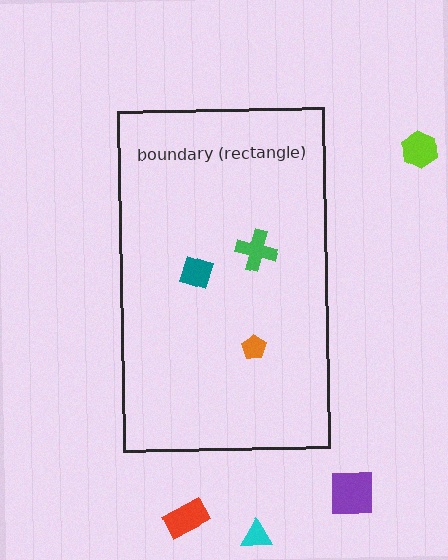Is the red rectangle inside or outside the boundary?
Outside.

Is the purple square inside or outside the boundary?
Outside.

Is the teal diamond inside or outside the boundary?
Inside.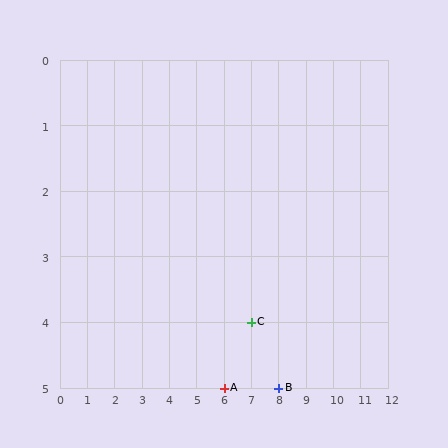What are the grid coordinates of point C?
Point C is at grid coordinates (7, 4).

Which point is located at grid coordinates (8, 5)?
Point B is at (8, 5).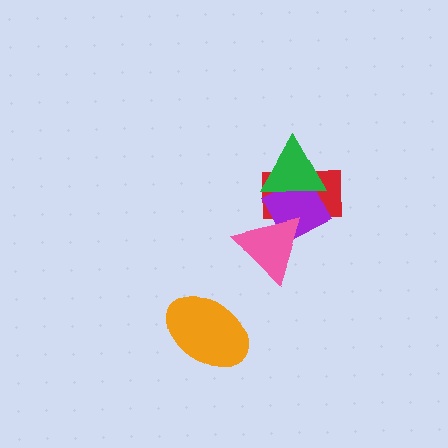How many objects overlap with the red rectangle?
3 objects overlap with the red rectangle.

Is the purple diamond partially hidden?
Yes, it is partially covered by another shape.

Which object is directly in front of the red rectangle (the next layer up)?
The purple diamond is directly in front of the red rectangle.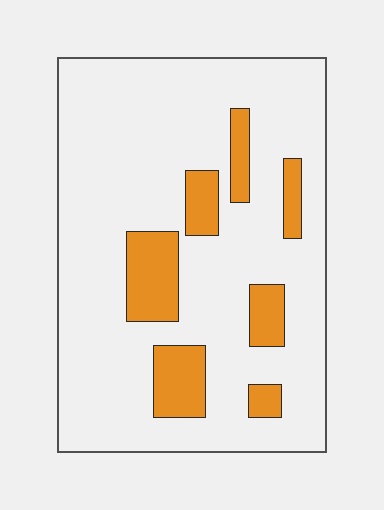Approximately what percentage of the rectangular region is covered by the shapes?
Approximately 15%.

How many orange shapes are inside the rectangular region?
7.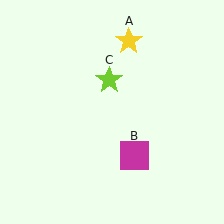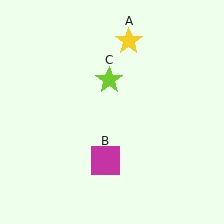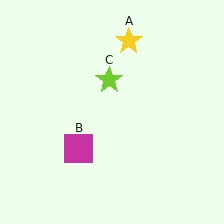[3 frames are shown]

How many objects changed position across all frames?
1 object changed position: magenta square (object B).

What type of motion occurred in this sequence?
The magenta square (object B) rotated clockwise around the center of the scene.